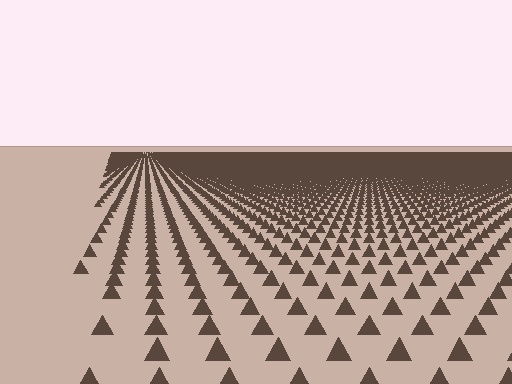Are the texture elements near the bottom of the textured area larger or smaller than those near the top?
Larger. Near the bottom, elements are closer to the viewer and appear at a bigger on-screen size.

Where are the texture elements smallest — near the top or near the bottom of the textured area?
Near the top.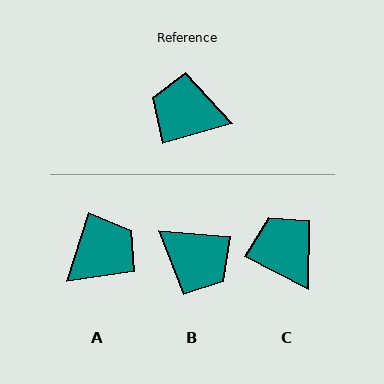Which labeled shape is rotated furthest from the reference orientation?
B, about 159 degrees away.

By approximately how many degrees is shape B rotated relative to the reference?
Approximately 159 degrees counter-clockwise.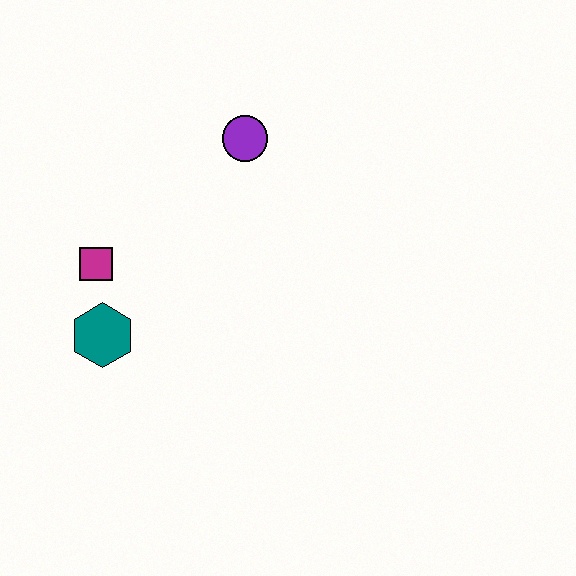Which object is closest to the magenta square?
The teal hexagon is closest to the magenta square.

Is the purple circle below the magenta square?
No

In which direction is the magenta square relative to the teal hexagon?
The magenta square is above the teal hexagon.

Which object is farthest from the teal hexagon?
The purple circle is farthest from the teal hexagon.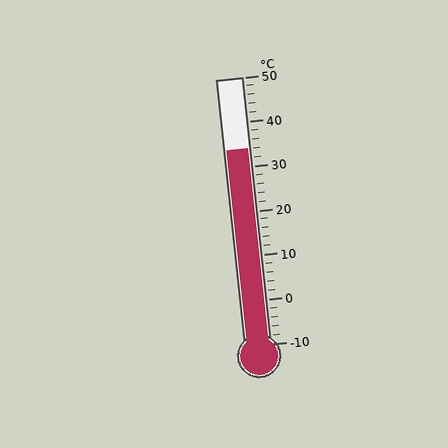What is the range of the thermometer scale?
The thermometer scale ranges from -10°C to 50°C.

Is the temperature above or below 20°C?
The temperature is above 20°C.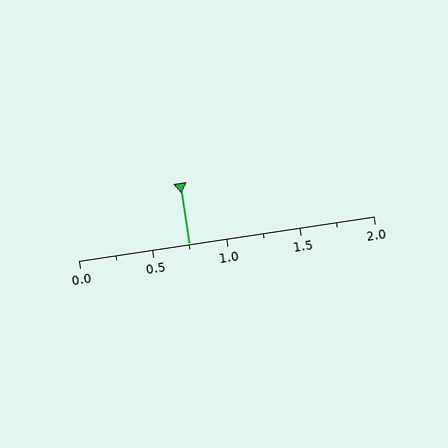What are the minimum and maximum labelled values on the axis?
The axis runs from 0.0 to 2.0.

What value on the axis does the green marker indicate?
The marker indicates approximately 0.75.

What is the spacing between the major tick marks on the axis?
The major ticks are spaced 0.5 apart.